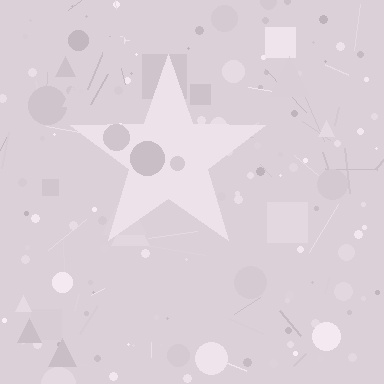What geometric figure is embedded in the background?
A star is embedded in the background.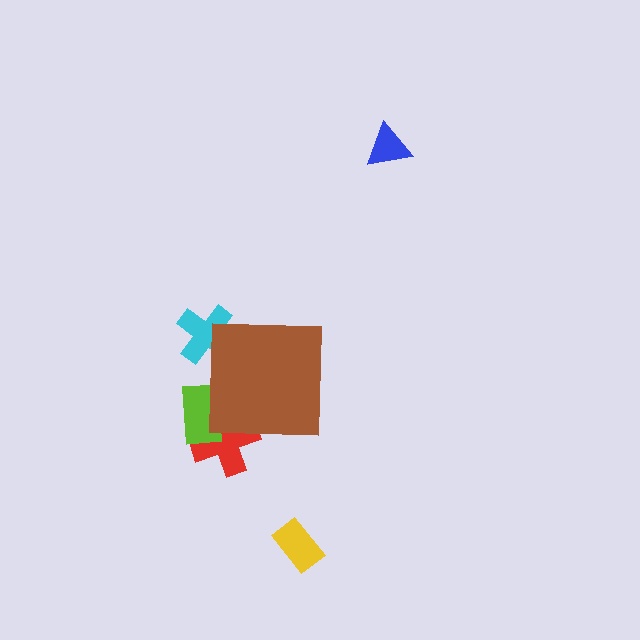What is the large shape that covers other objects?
A brown square.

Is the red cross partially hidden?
Yes, the red cross is partially hidden behind the brown square.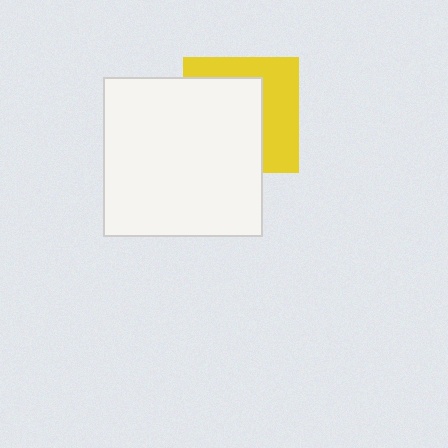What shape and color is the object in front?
The object in front is a white square.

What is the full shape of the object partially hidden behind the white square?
The partially hidden object is a yellow square.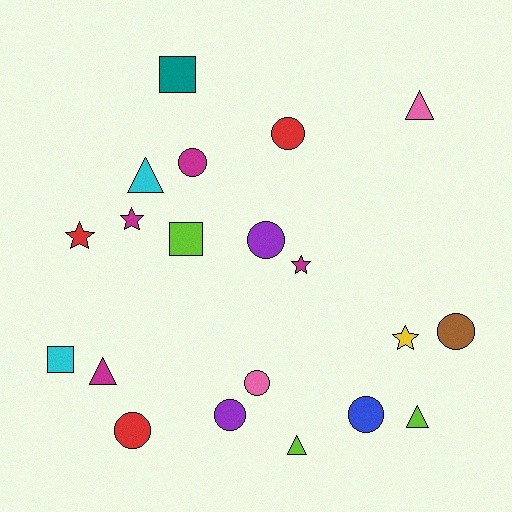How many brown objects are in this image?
There is 1 brown object.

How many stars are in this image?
There are 4 stars.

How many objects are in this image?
There are 20 objects.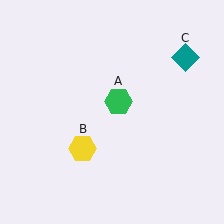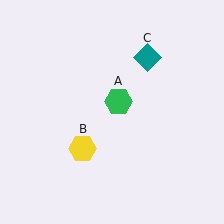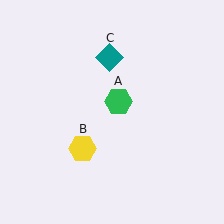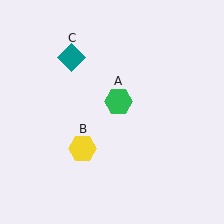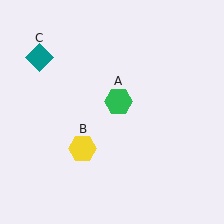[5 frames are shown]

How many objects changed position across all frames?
1 object changed position: teal diamond (object C).